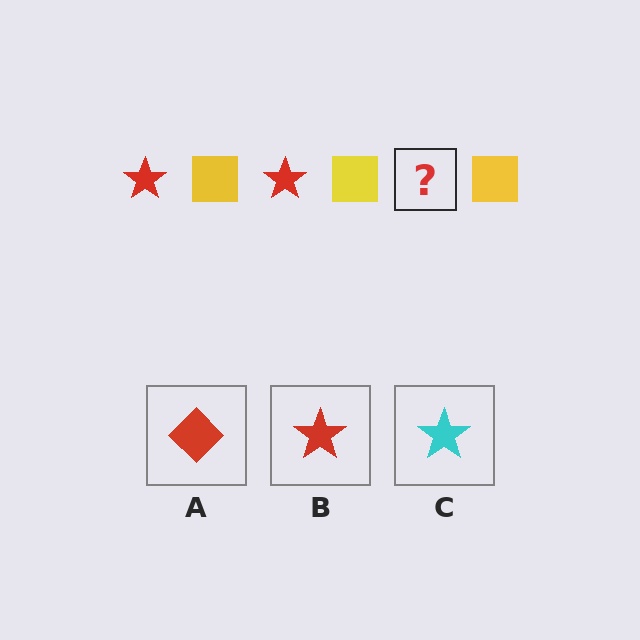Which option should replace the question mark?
Option B.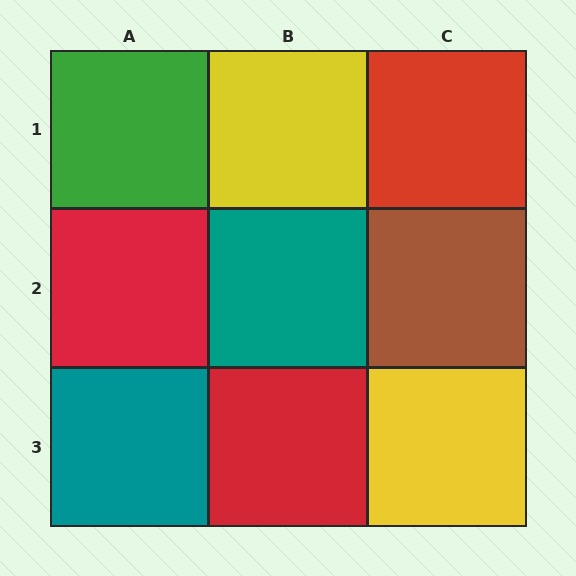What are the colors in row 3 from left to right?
Teal, red, yellow.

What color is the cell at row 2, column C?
Brown.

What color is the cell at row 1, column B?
Yellow.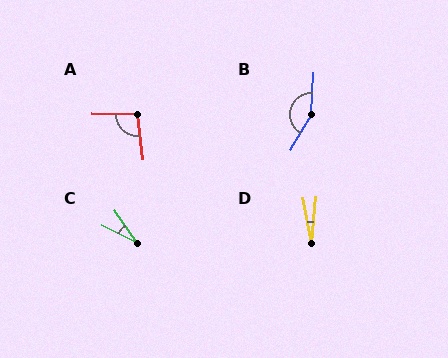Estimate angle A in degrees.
Approximately 98 degrees.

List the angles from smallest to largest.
D (16°), C (30°), A (98°), B (152°).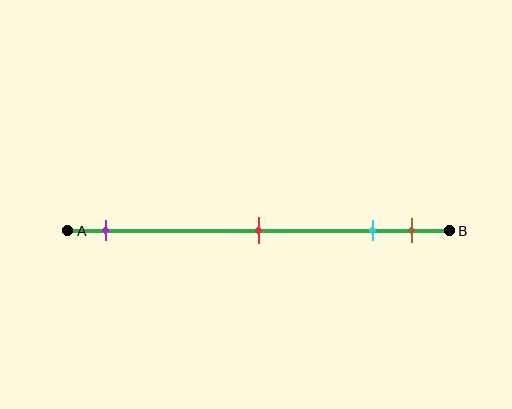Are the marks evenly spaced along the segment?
No, the marks are not evenly spaced.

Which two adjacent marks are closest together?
The cyan and brown marks are the closest adjacent pair.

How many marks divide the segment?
There are 4 marks dividing the segment.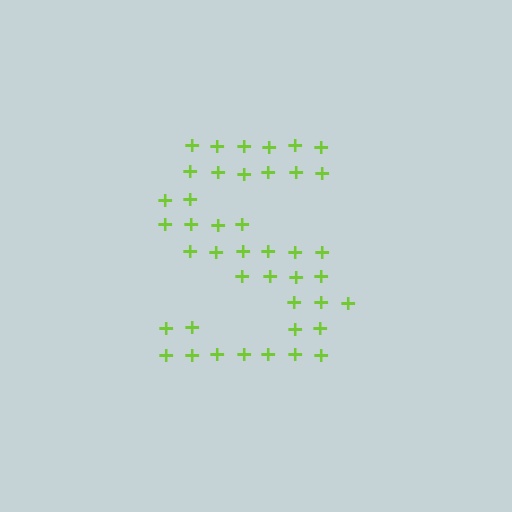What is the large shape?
The large shape is the letter S.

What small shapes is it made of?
It is made of small plus signs.